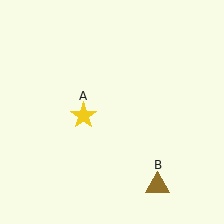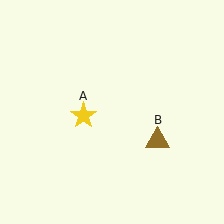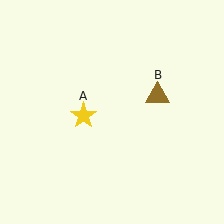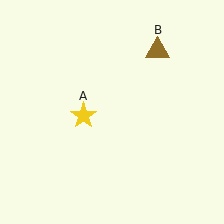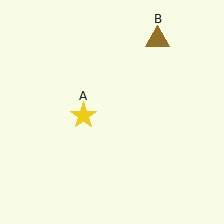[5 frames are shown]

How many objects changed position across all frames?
1 object changed position: brown triangle (object B).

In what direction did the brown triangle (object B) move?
The brown triangle (object B) moved up.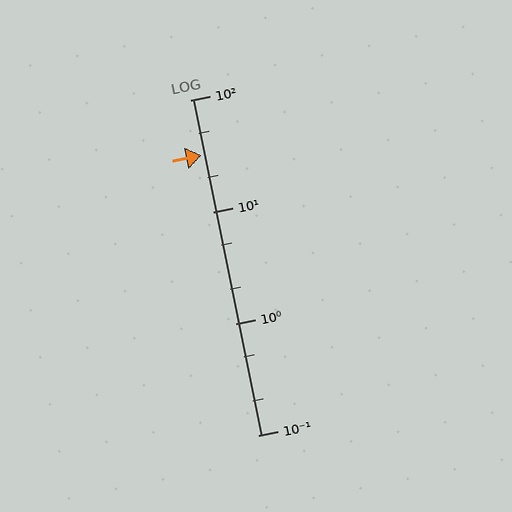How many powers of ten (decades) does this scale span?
The scale spans 3 decades, from 0.1 to 100.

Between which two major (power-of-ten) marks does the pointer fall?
The pointer is between 10 and 100.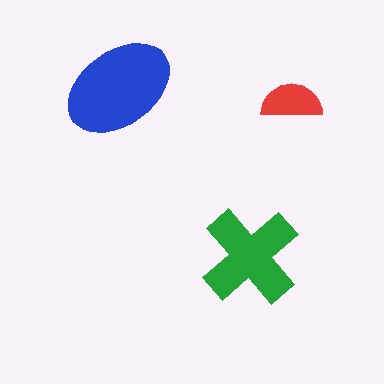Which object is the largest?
The blue ellipse.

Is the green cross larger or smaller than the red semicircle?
Larger.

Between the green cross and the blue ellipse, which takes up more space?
The blue ellipse.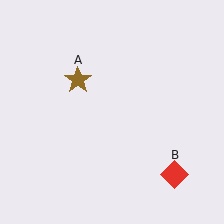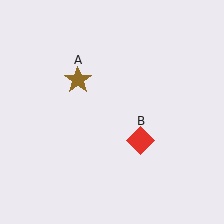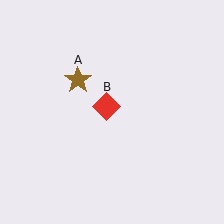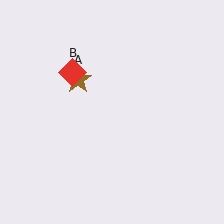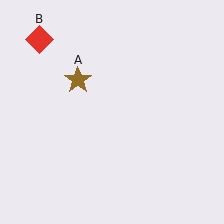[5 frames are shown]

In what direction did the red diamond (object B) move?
The red diamond (object B) moved up and to the left.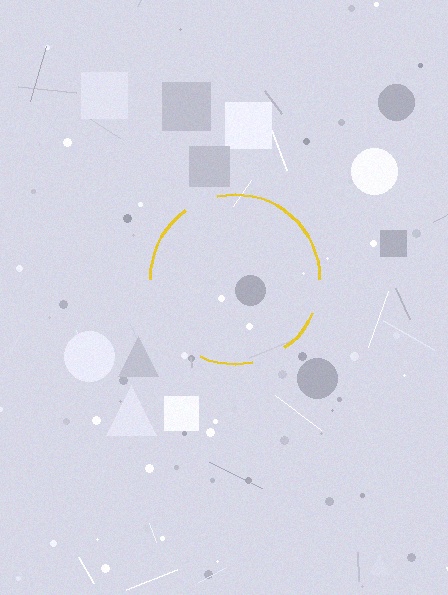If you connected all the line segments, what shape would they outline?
They would outline a circle.